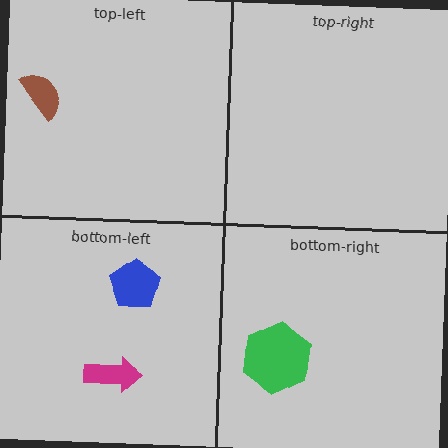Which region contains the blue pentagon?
The bottom-left region.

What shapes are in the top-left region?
The brown semicircle.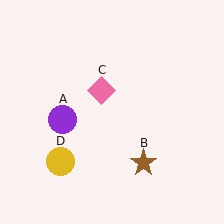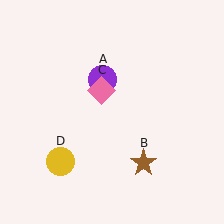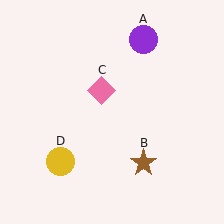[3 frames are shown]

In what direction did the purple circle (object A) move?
The purple circle (object A) moved up and to the right.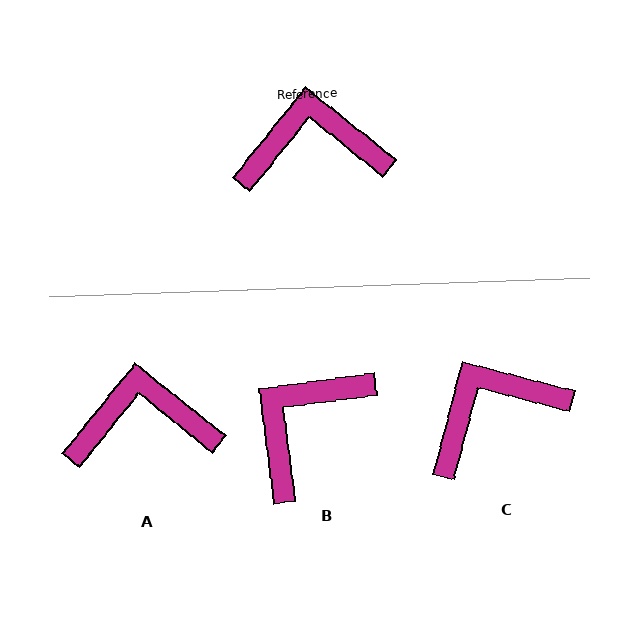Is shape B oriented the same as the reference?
No, it is off by about 46 degrees.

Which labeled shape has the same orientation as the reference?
A.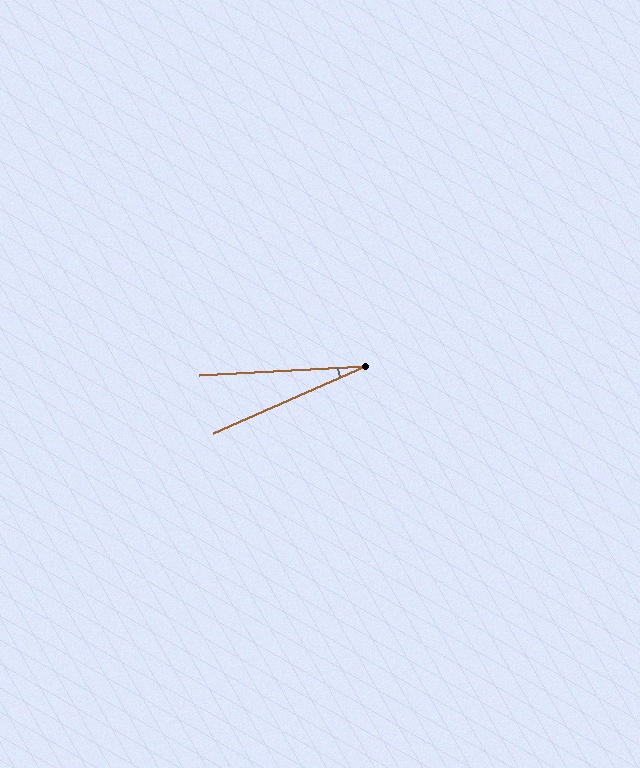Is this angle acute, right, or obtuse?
It is acute.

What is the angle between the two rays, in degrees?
Approximately 21 degrees.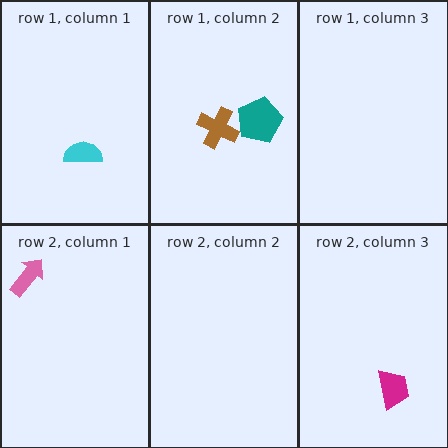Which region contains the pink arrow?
The row 2, column 1 region.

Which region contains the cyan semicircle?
The row 1, column 1 region.